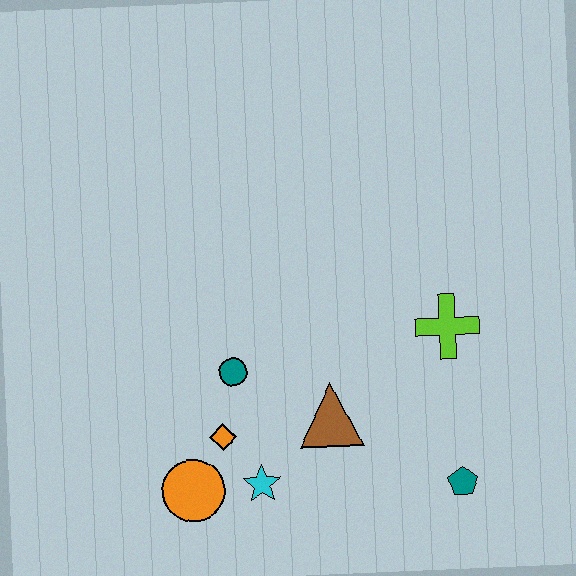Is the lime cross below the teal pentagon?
No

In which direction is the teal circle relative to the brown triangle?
The teal circle is to the left of the brown triangle.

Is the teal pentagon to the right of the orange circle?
Yes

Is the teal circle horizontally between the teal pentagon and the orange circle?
Yes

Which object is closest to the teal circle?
The orange diamond is closest to the teal circle.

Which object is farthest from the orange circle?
The lime cross is farthest from the orange circle.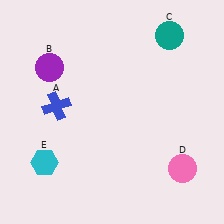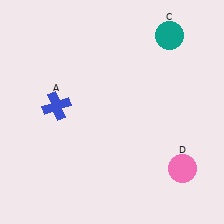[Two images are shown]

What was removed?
The purple circle (B), the cyan hexagon (E) were removed in Image 2.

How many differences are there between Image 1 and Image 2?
There are 2 differences between the two images.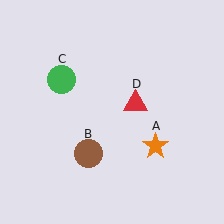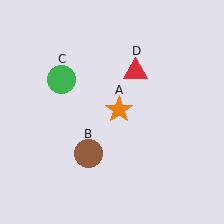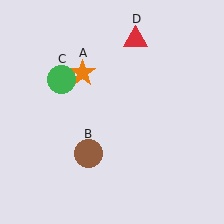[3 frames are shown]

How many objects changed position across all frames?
2 objects changed position: orange star (object A), red triangle (object D).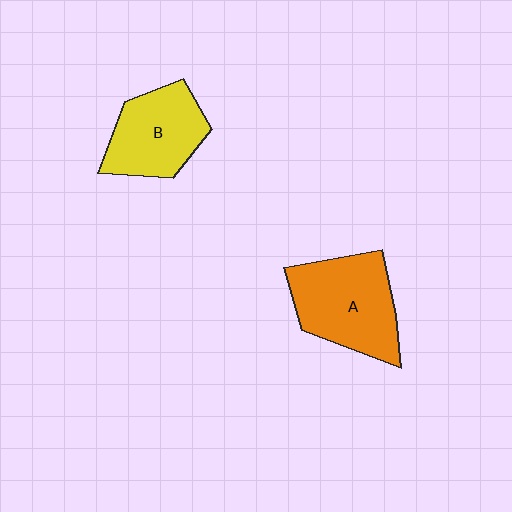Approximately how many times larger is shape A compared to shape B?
Approximately 1.2 times.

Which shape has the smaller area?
Shape B (yellow).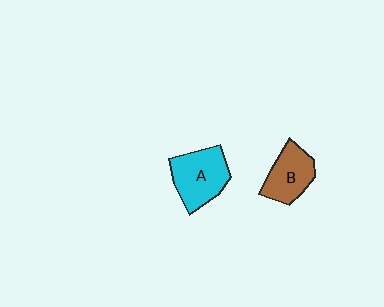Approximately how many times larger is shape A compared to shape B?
Approximately 1.3 times.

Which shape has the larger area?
Shape A (cyan).